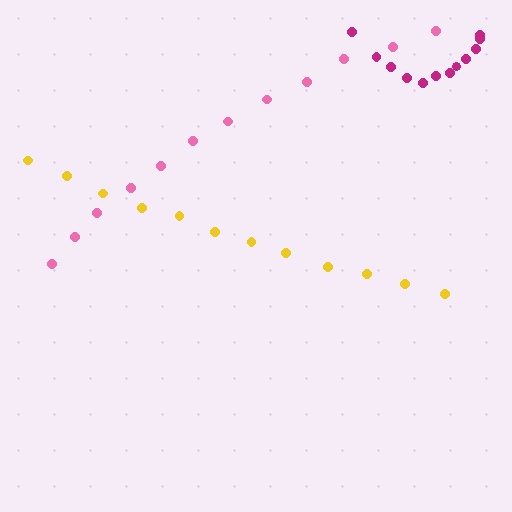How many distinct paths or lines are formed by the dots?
There are 3 distinct paths.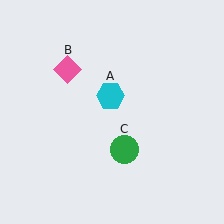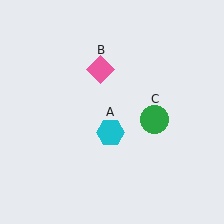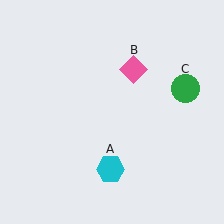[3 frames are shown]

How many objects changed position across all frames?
3 objects changed position: cyan hexagon (object A), pink diamond (object B), green circle (object C).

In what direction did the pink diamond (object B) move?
The pink diamond (object B) moved right.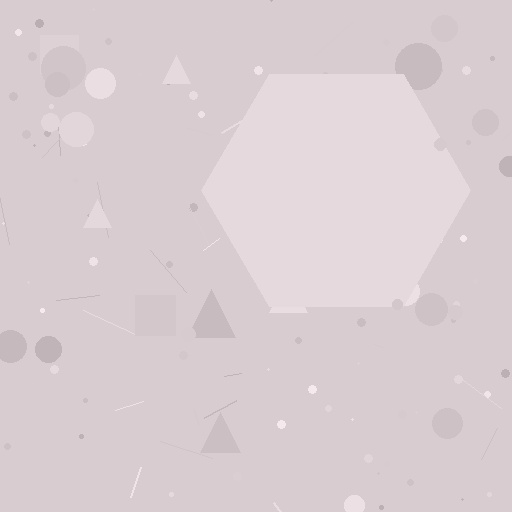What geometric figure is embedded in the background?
A hexagon is embedded in the background.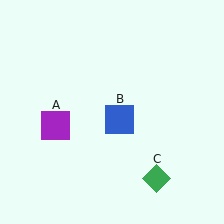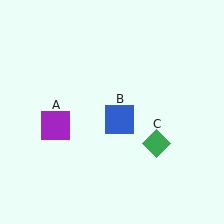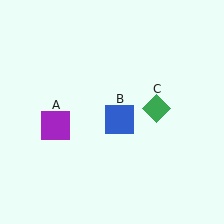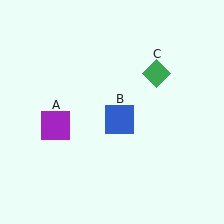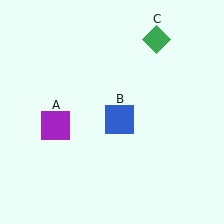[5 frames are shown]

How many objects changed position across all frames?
1 object changed position: green diamond (object C).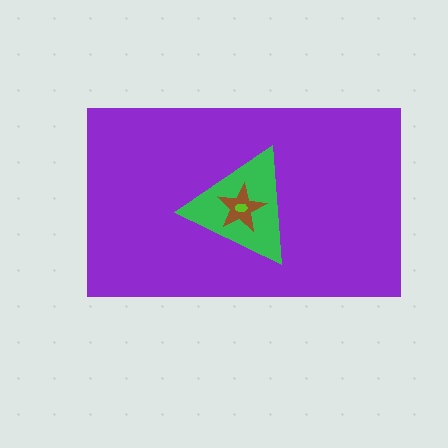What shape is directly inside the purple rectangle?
The green triangle.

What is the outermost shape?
The purple rectangle.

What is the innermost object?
The lime ellipse.